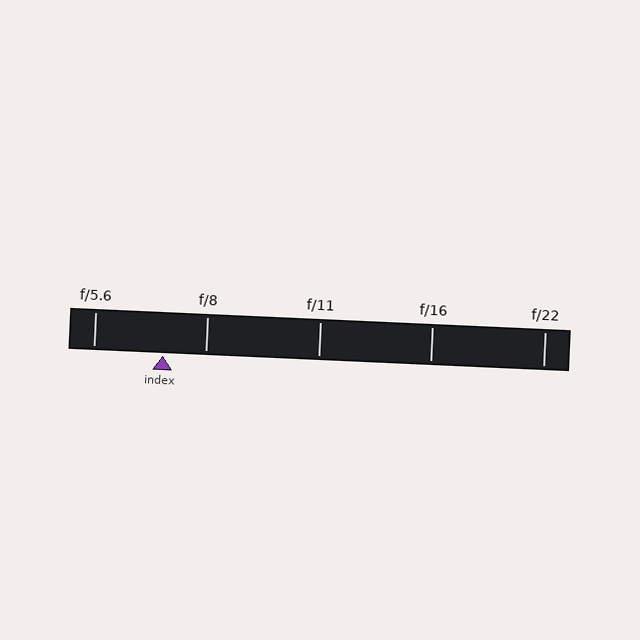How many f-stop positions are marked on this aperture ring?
There are 5 f-stop positions marked.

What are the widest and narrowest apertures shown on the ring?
The widest aperture shown is f/5.6 and the narrowest is f/22.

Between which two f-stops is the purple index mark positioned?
The index mark is between f/5.6 and f/8.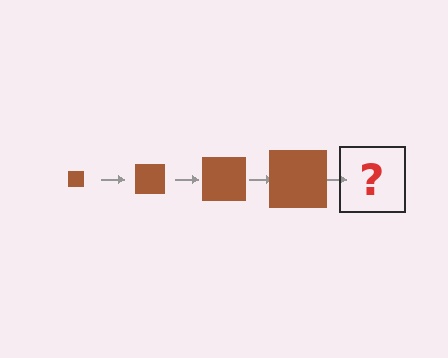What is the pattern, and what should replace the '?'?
The pattern is that the square gets progressively larger each step. The '?' should be a brown square, larger than the previous one.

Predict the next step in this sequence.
The next step is a brown square, larger than the previous one.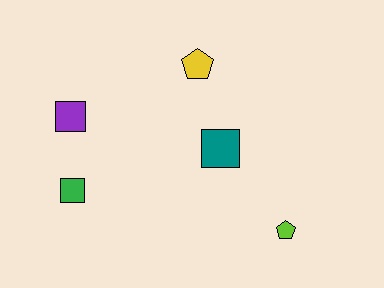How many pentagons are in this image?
There are 2 pentagons.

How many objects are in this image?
There are 5 objects.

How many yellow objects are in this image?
There is 1 yellow object.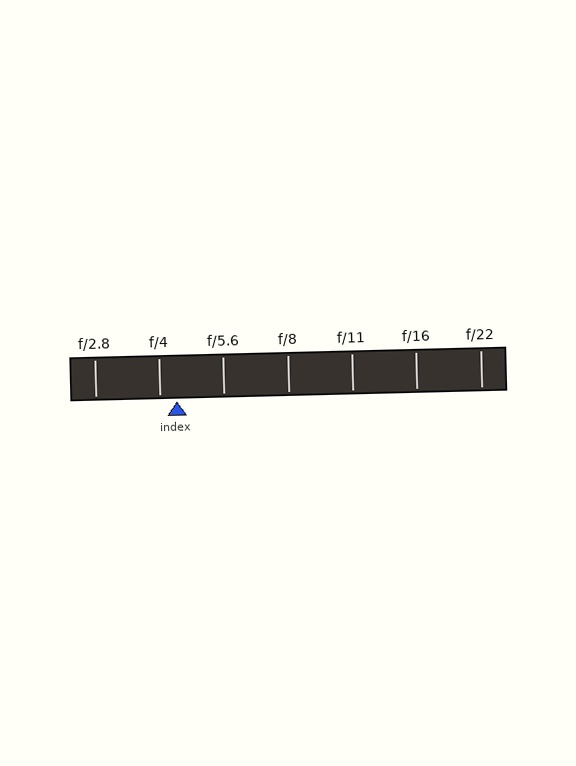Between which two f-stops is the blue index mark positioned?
The index mark is between f/4 and f/5.6.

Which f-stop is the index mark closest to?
The index mark is closest to f/4.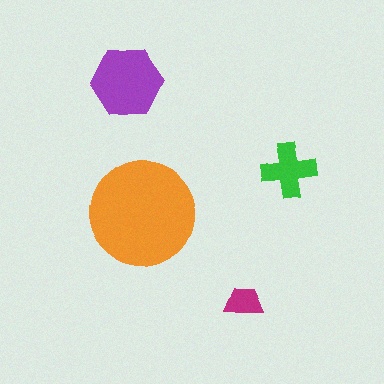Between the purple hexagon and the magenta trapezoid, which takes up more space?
The purple hexagon.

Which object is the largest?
The orange circle.